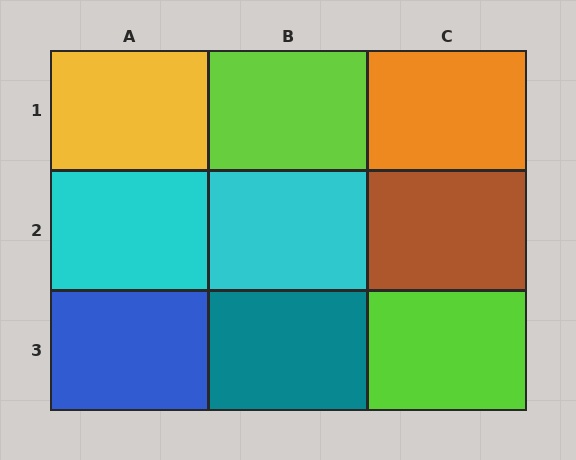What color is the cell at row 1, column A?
Yellow.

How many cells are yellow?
1 cell is yellow.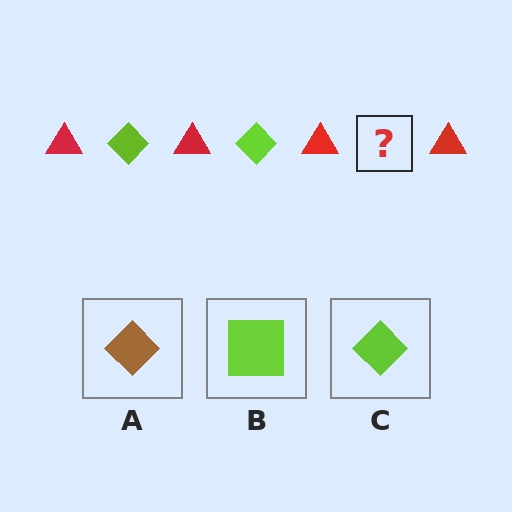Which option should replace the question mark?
Option C.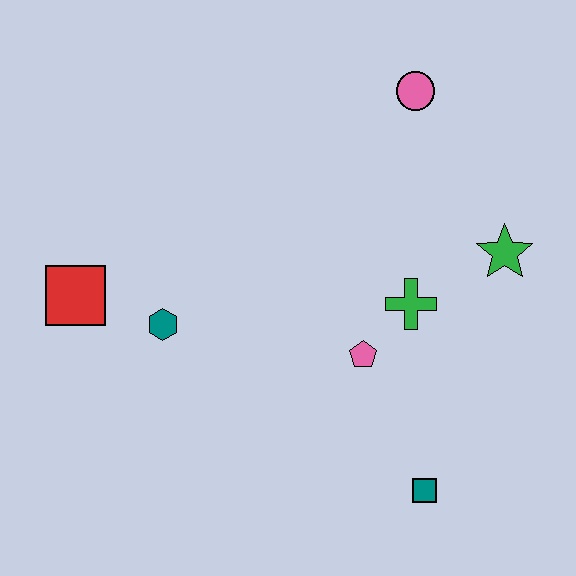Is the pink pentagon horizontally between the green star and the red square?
Yes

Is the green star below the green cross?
No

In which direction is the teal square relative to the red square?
The teal square is to the right of the red square.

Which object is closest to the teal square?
The pink pentagon is closest to the teal square.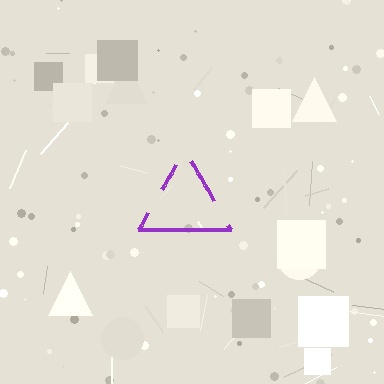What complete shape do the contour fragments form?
The contour fragments form a triangle.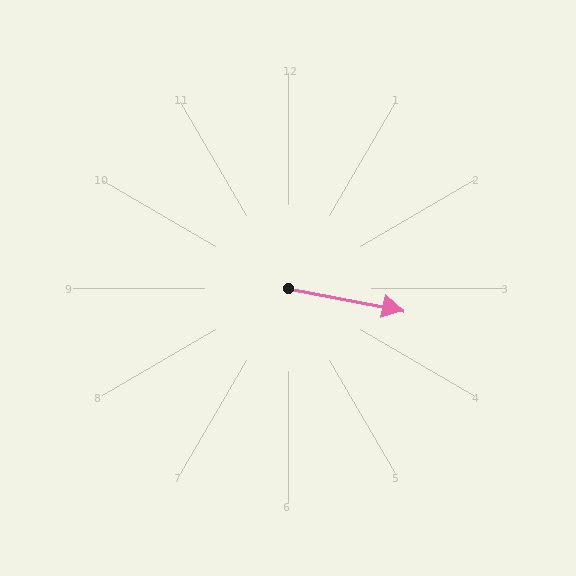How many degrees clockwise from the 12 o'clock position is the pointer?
Approximately 101 degrees.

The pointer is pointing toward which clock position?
Roughly 3 o'clock.